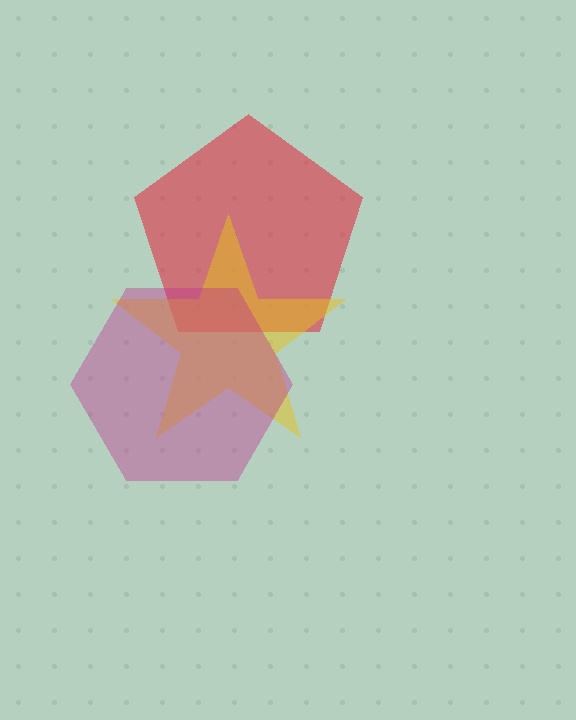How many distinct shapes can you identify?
There are 3 distinct shapes: a red pentagon, a yellow star, a magenta hexagon.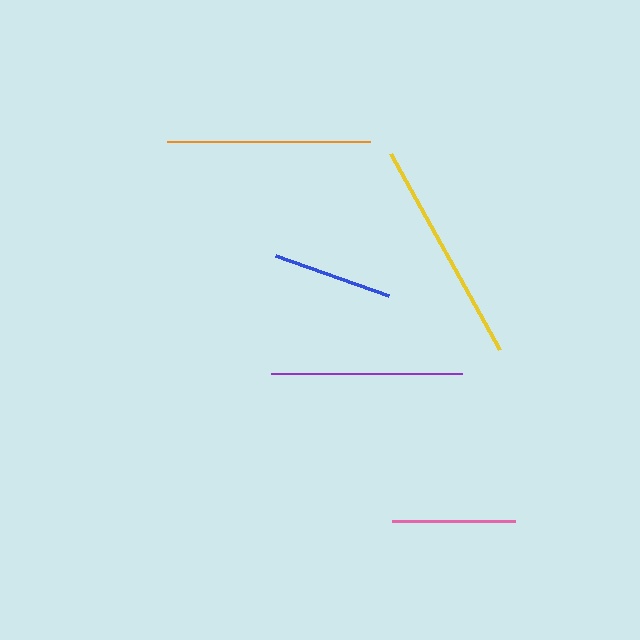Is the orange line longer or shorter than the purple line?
The orange line is longer than the purple line.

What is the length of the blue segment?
The blue segment is approximately 121 pixels long.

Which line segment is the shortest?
The blue line is the shortest at approximately 121 pixels.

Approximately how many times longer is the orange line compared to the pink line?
The orange line is approximately 1.7 times the length of the pink line.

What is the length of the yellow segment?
The yellow segment is approximately 224 pixels long.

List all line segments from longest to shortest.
From longest to shortest: yellow, orange, purple, pink, blue.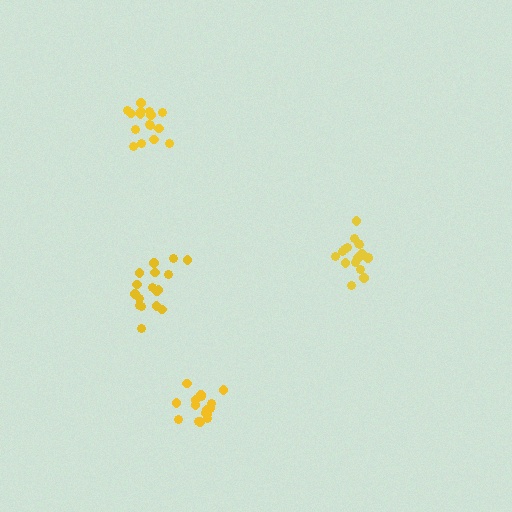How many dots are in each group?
Group 1: 17 dots, Group 2: 17 dots, Group 3: 17 dots, Group 4: 18 dots (69 total).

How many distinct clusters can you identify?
There are 4 distinct clusters.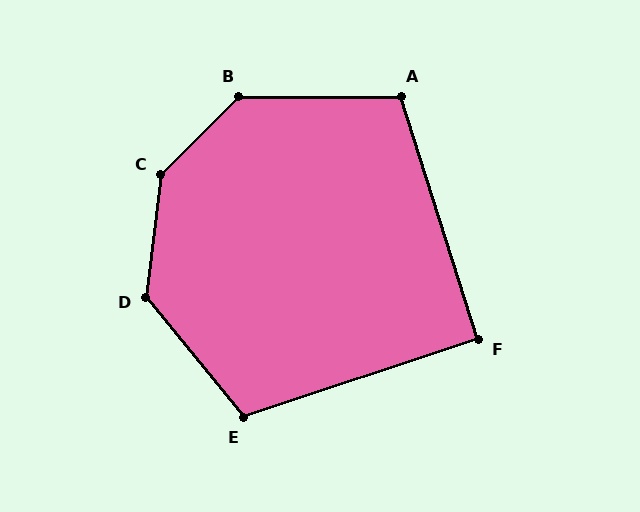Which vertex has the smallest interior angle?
F, at approximately 91 degrees.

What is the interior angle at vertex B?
Approximately 135 degrees (obtuse).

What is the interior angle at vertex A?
Approximately 107 degrees (obtuse).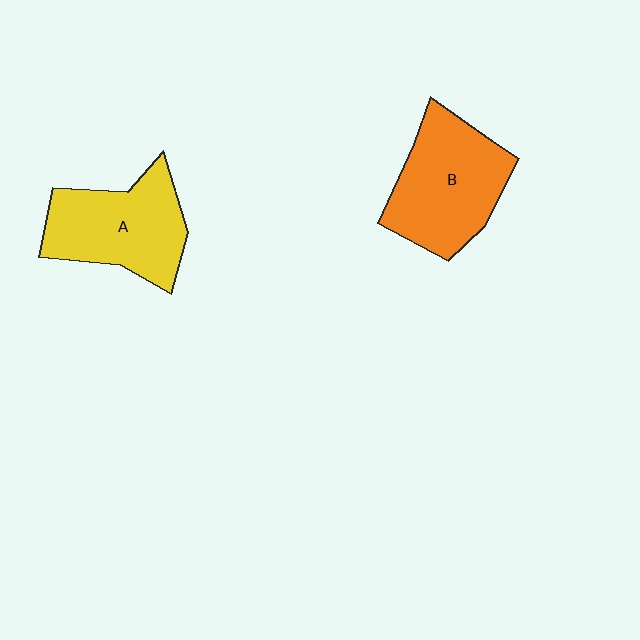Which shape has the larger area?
Shape B (orange).